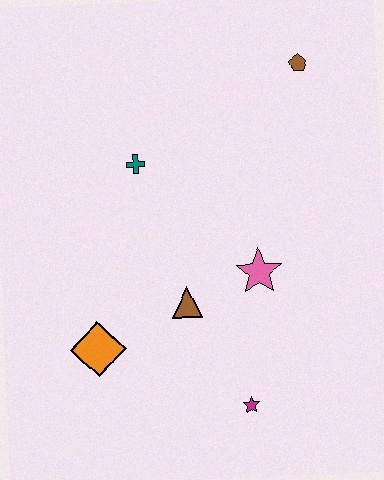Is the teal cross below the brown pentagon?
Yes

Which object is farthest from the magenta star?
The brown pentagon is farthest from the magenta star.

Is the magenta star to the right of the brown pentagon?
No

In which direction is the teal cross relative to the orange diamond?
The teal cross is above the orange diamond.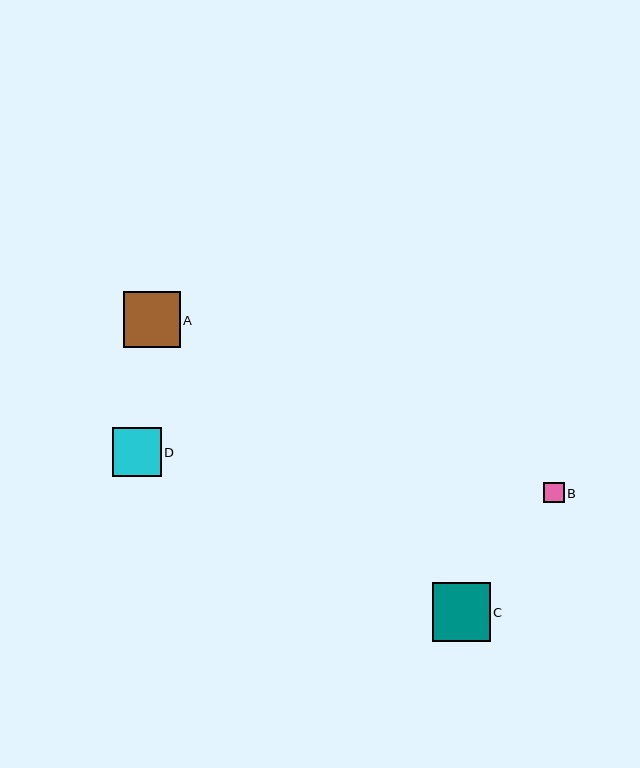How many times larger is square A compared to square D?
Square A is approximately 1.1 times the size of square D.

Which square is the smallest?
Square B is the smallest with a size of approximately 20 pixels.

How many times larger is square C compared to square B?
Square C is approximately 2.9 times the size of square B.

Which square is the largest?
Square C is the largest with a size of approximately 58 pixels.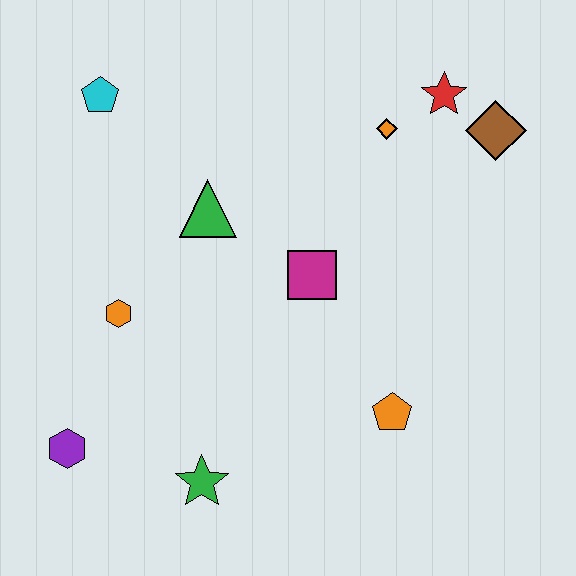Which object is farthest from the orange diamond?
The purple hexagon is farthest from the orange diamond.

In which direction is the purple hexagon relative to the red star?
The purple hexagon is to the left of the red star.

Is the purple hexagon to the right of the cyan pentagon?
No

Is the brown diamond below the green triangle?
No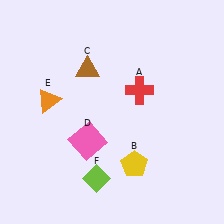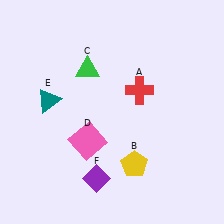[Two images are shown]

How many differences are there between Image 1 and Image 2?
There are 3 differences between the two images.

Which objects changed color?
C changed from brown to green. E changed from orange to teal. F changed from lime to purple.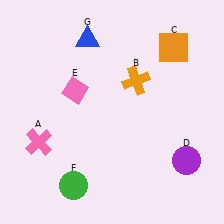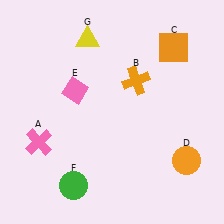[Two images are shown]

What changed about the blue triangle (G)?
In Image 1, G is blue. In Image 2, it changed to yellow.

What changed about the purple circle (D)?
In Image 1, D is purple. In Image 2, it changed to orange.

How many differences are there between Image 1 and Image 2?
There are 2 differences between the two images.